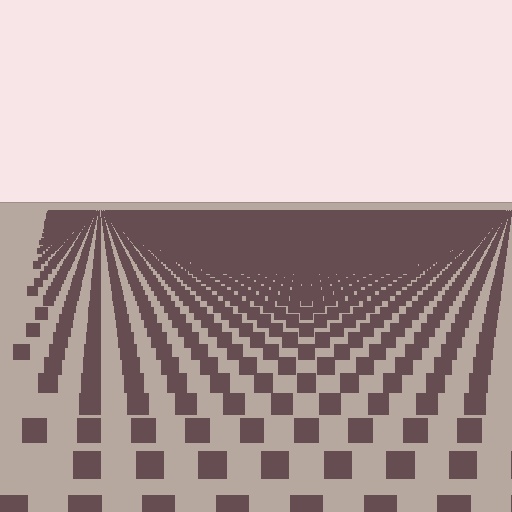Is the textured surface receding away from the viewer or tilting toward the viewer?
The surface is receding away from the viewer. Texture elements get smaller and denser toward the top.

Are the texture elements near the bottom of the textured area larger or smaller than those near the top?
Larger. Near the bottom, elements are closer to the viewer and appear at a bigger on-screen size.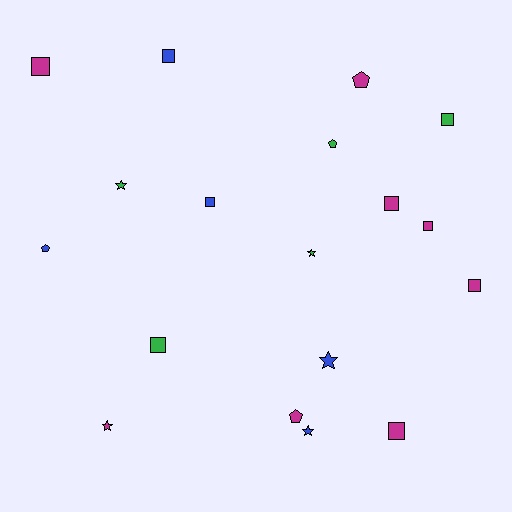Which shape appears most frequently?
Square, with 9 objects.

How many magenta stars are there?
There is 1 magenta star.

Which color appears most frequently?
Magenta, with 8 objects.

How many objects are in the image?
There are 18 objects.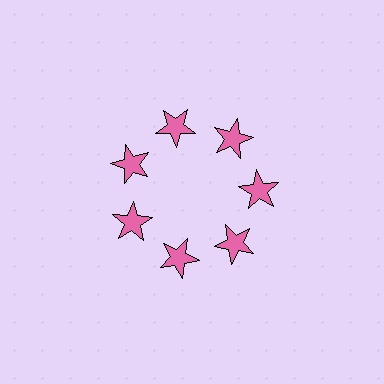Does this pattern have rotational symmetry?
Yes, this pattern has 7-fold rotational symmetry. It looks the same after rotating 51 degrees around the center.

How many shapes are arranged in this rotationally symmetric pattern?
There are 7 shapes, arranged in 7 groups of 1.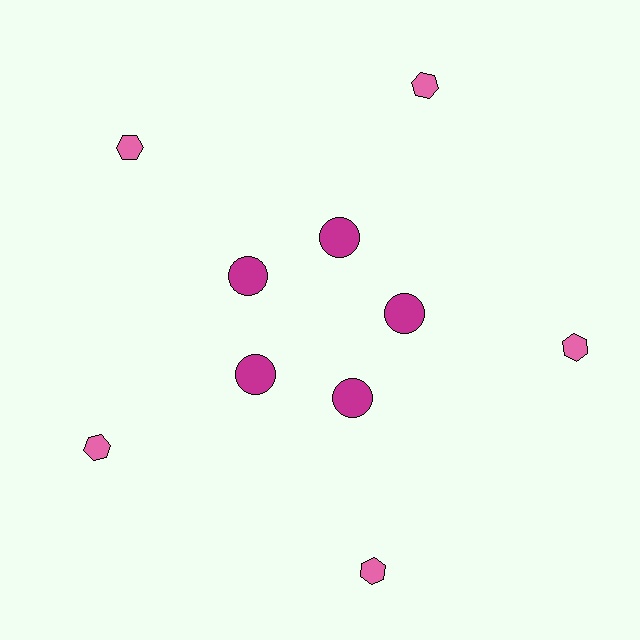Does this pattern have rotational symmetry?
Yes, this pattern has 5-fold rotational symmetry. It looks the same after rotating 72 degrees around the center.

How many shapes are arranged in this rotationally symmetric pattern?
There are 10 shapes, arranged in 5 groups of 2.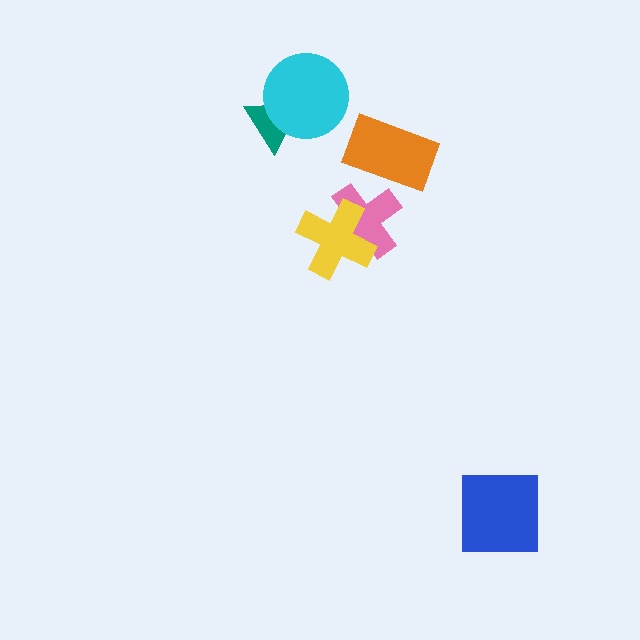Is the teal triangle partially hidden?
Yes, it is partially covered by another shape.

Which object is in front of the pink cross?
The yellow cross is in front of the pink cross.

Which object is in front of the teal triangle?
The cyan circle is in front of the teal triangle.